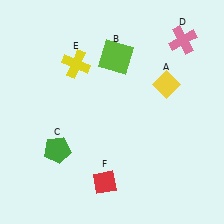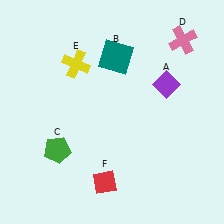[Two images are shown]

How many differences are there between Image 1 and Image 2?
There are 2 differences between the two images.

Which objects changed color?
A changed from yellow to purple. B changed from lime to teal.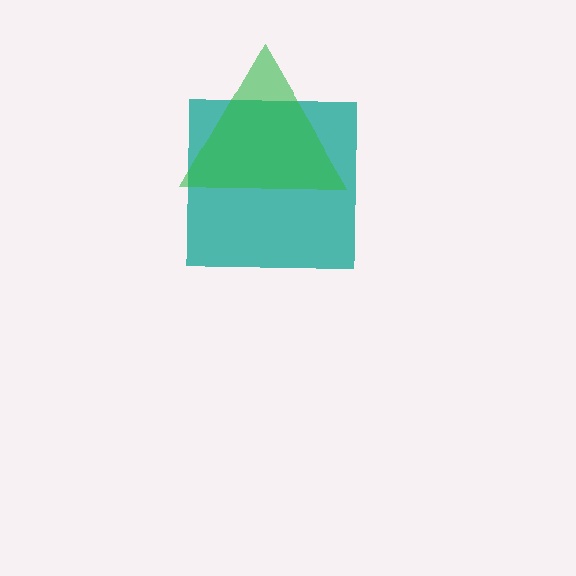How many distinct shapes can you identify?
There are 2 distinct shapes: a teal square, a green triangle.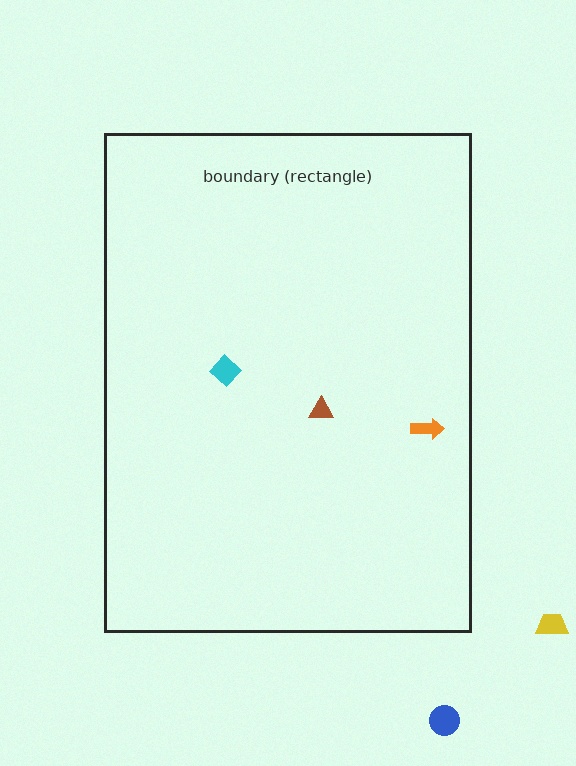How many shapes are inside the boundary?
3 inside, 2 outside.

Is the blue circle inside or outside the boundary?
Outside.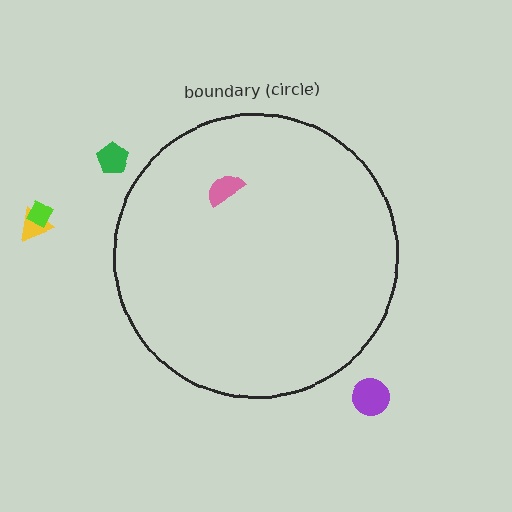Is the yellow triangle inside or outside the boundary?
Outside.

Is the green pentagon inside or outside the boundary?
Outside.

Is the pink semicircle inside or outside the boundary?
Inside.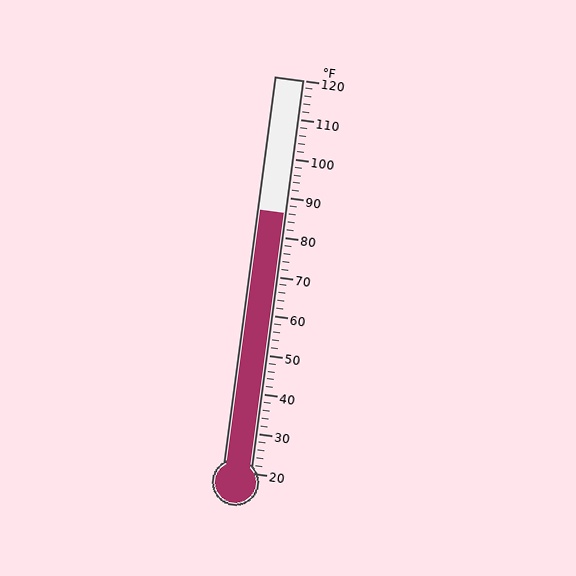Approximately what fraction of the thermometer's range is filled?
The thermometer is filled to approximately 65% of its range.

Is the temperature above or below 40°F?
The temperature is above 40°F.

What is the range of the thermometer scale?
The thermometer scale ranges from 20°F to 120°F.